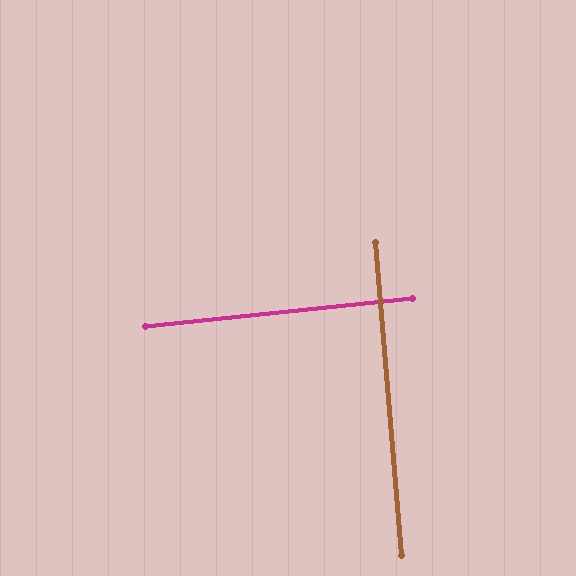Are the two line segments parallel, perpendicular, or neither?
Perpendicular — they meet at approximately 89°.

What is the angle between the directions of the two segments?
Approximately 89 degrees.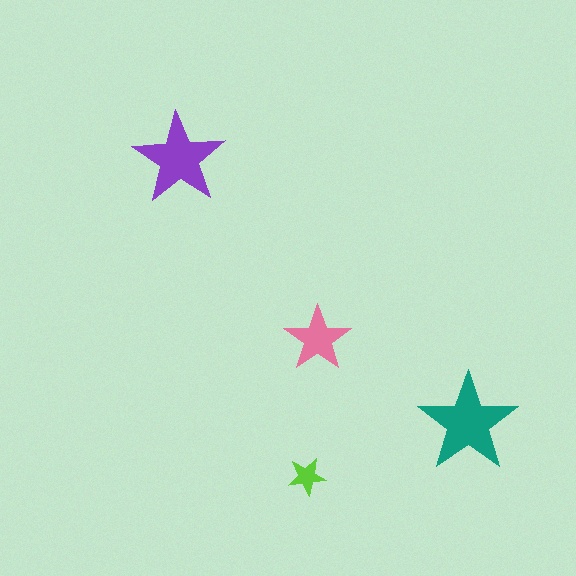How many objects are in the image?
There are 4 objects in the image.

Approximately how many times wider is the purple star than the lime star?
About 2.5 times wider.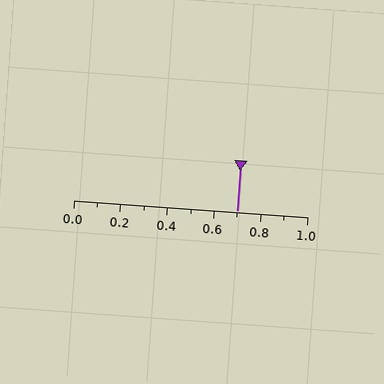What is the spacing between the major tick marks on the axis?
The major ticks are spaced 0.2 apart.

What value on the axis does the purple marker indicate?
The marker indicates approximately 0.7.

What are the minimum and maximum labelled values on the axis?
The axis runs from 0.0 to 1.0.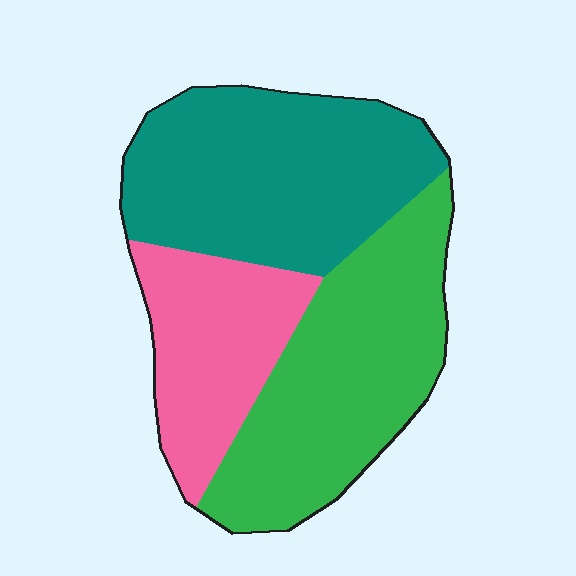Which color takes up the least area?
Pink, at roughly 25%.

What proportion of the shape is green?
Green covers about 40% of the shape.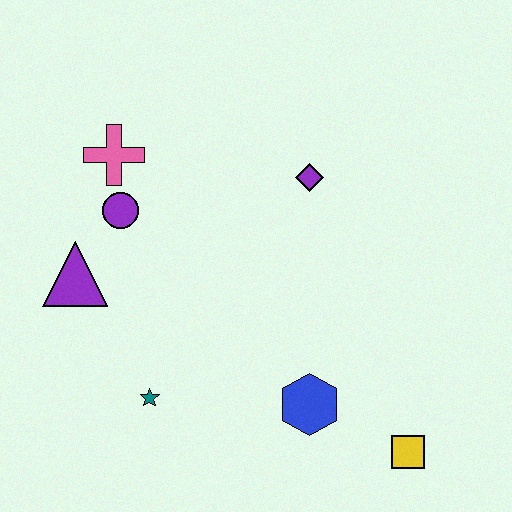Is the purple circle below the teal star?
No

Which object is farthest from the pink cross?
The yellow square is farthest from the pink cross.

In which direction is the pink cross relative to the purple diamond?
The pink cross is to the left of the purple diamond.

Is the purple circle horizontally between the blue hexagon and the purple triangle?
Yes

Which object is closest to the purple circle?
The pink cross is closest to the purple circle.